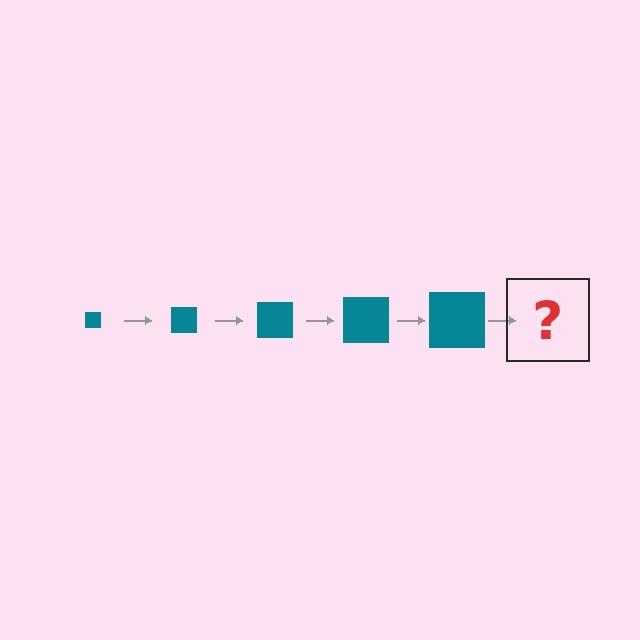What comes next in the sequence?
The next element should be a teal square, larger than the previous one.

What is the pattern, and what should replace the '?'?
The pattern is that the square gets progressively larger each step. The '?' should be a teal square, larger than the previous one.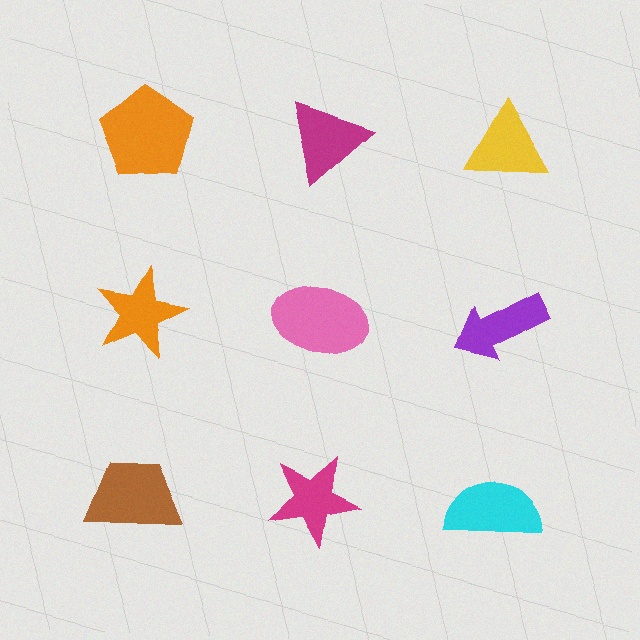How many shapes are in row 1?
3 shapes.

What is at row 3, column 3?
A cyan semicircle.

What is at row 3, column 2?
A magenta star.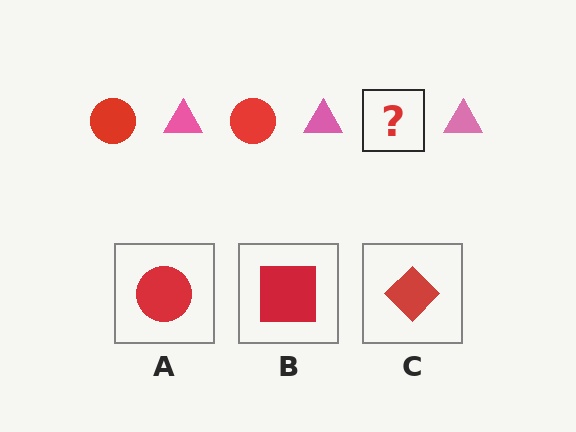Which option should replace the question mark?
Option A.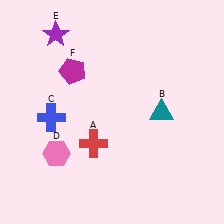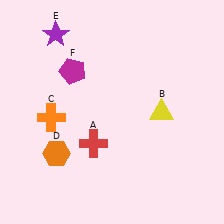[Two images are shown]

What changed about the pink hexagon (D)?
In Image 1, D is pink. In Image 2, it changed to orange.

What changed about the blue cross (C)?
In Image 1, C is blue. In Image 2, it changed to orange.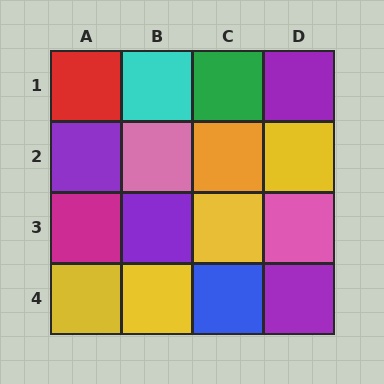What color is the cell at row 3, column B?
Purple.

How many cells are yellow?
4 cells are yellow.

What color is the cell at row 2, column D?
Yellow.